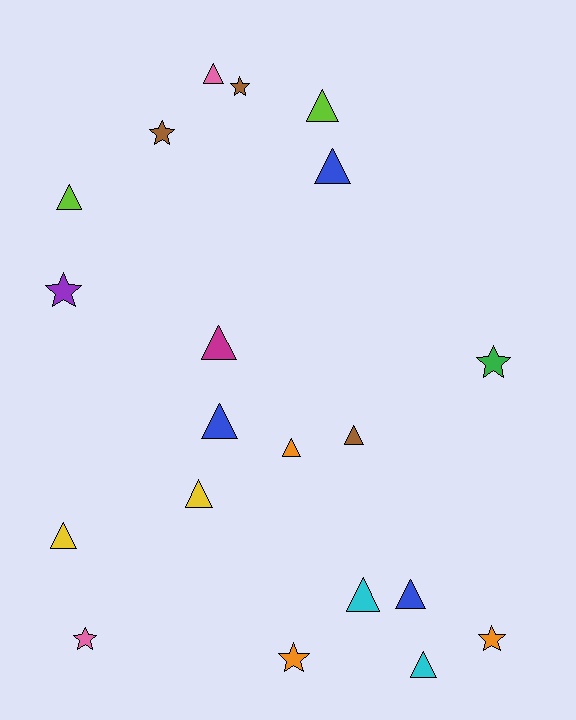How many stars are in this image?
There are 7 stars.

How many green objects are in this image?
There is 1 green object.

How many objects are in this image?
There are 20 objects.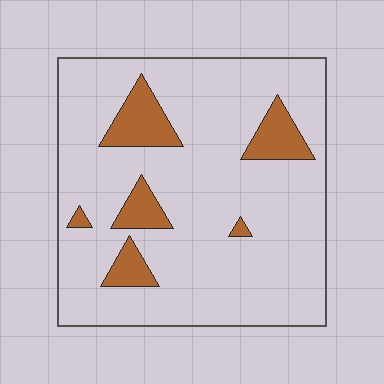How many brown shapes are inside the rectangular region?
6.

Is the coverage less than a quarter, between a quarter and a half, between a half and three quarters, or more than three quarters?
Less than a quarter.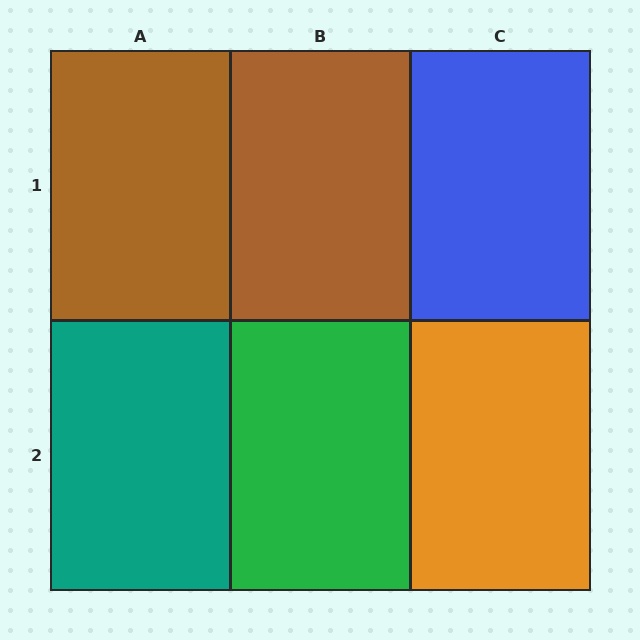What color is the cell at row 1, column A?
Brown.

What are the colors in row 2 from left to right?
Teal, green, orange.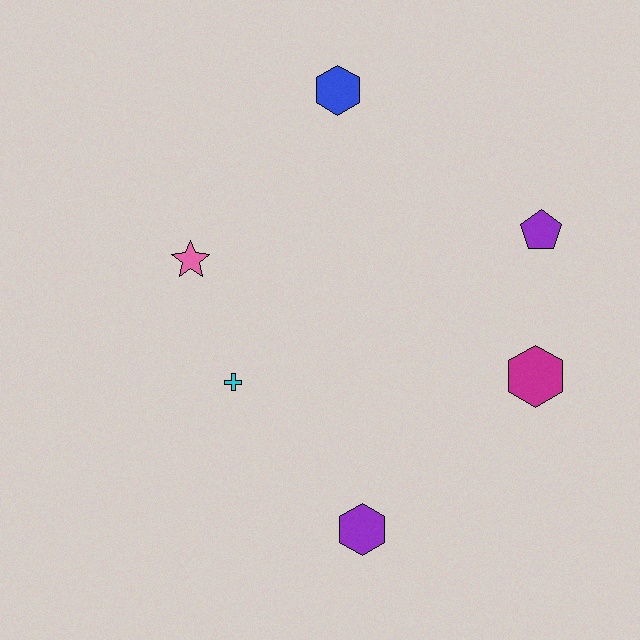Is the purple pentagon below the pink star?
No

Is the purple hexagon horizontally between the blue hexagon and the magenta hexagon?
Yes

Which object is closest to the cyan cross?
The pink star is closest to the cyan cross.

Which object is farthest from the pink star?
The magenta hexagon is farthest from the pink star.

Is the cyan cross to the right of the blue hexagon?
No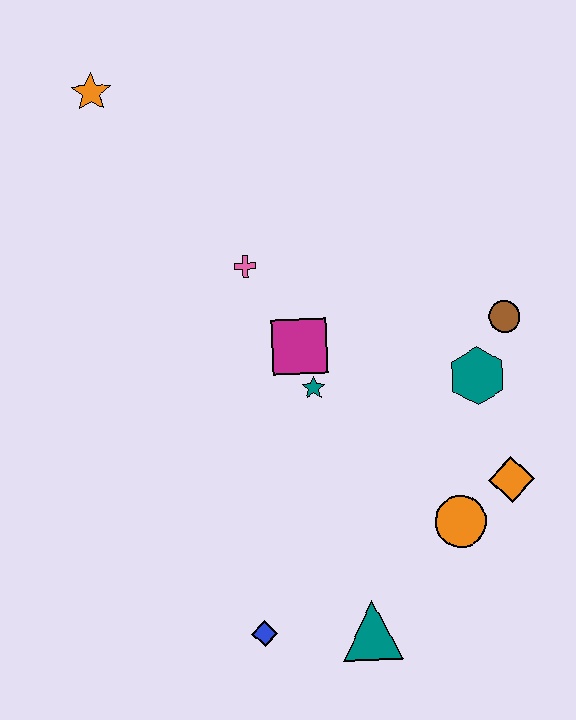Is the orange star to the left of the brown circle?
Yes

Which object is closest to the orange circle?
The orange diamond is closest to the orange circle.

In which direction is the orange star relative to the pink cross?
The orange star is above the pink cross.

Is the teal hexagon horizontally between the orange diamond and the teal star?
Yes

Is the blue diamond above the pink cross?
No